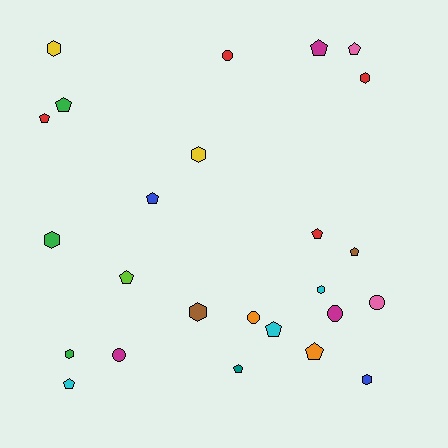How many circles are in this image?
There are 5 circles.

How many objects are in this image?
There are 25 objects.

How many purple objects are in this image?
There are no purple objects.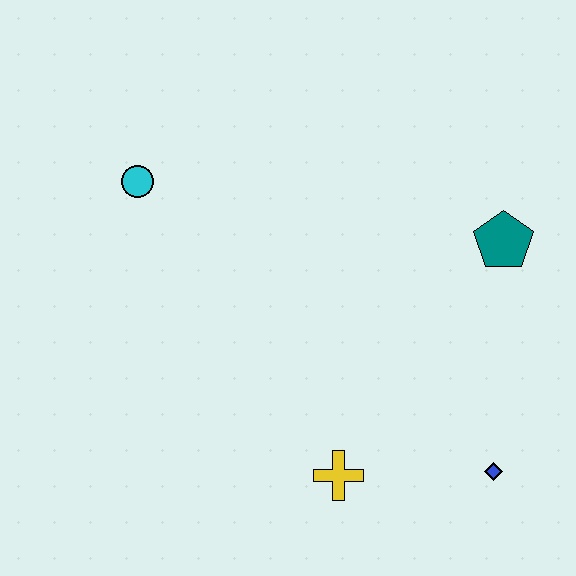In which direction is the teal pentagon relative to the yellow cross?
The teal pentagon is above the yellow cross.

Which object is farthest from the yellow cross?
The cyan circle is farthest from the yellow cross.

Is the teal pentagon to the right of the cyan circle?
Yes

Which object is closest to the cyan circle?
The yellow cross is closest to the cyan circle.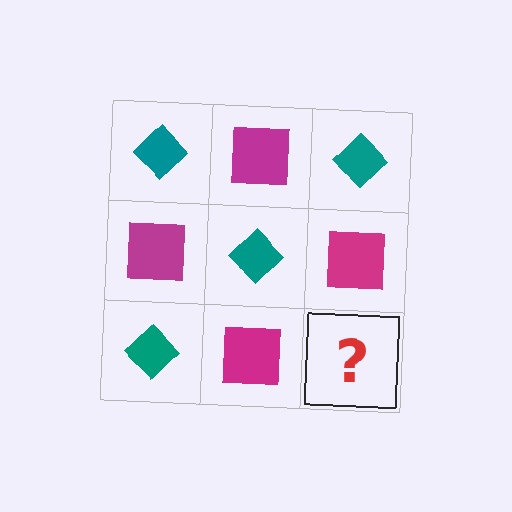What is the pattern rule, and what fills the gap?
The rule is that it alternates teal diamond and magenta square in a checkerboard pattern. The gap should be filled with a teal diamond.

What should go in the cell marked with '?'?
The missing cell should contain a teal diamond.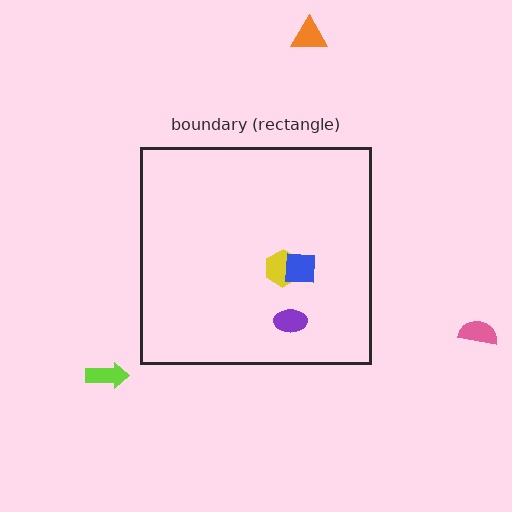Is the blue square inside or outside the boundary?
Inside.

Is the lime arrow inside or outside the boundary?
Outside.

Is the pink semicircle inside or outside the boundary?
Outside.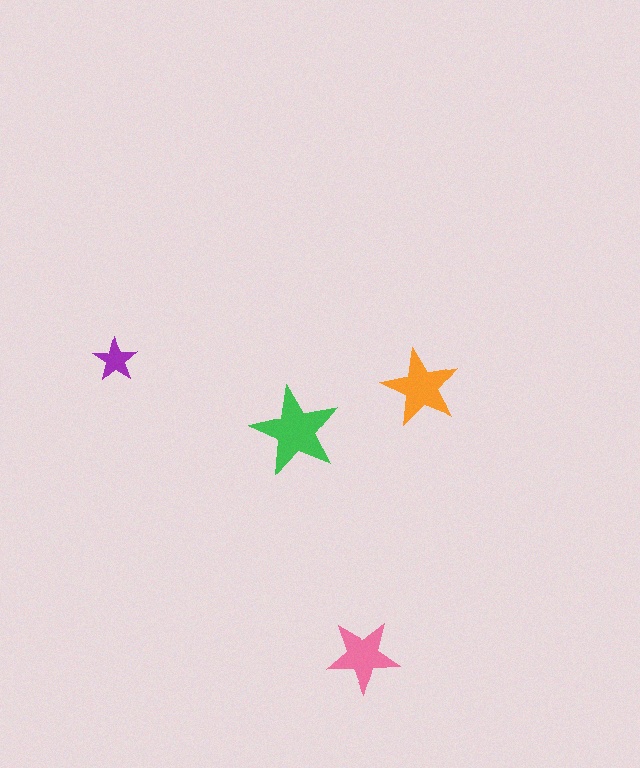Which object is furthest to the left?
The purple star is leftmost.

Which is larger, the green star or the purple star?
The green one.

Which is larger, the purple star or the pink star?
The pink one.